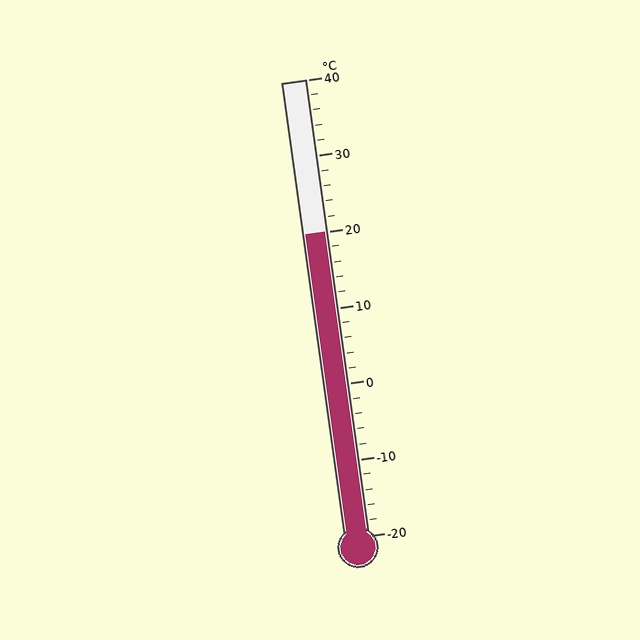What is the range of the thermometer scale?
The thermometer scale ranges from -20°C to 40°C.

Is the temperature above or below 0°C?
The temperature is above 0°C.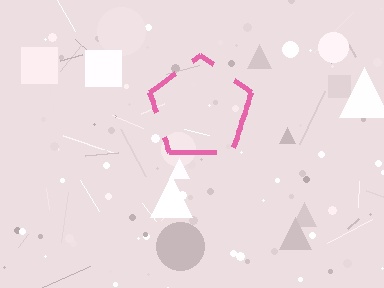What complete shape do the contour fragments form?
The contour fragments form a pentagon.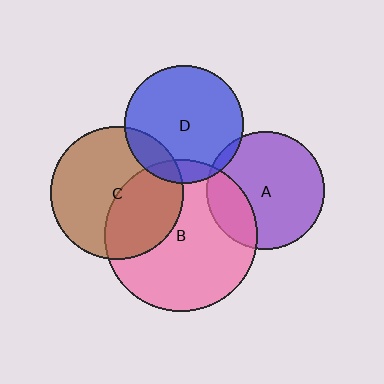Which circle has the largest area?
Circle B (pink).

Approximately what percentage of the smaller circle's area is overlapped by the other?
Approximately 40%.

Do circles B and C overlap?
Yes.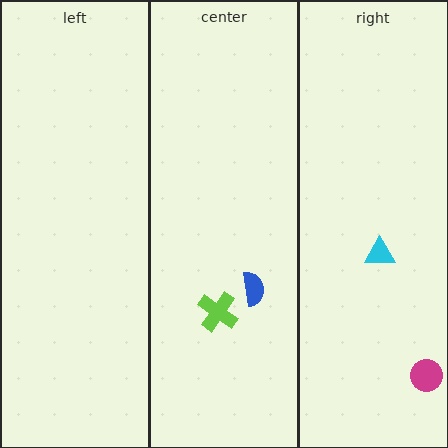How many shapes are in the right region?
2.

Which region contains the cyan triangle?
The right region.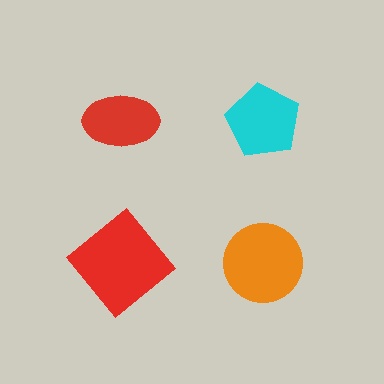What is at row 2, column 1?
A red diamond.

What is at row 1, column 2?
A cyan pentagon.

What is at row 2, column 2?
An orange circle.